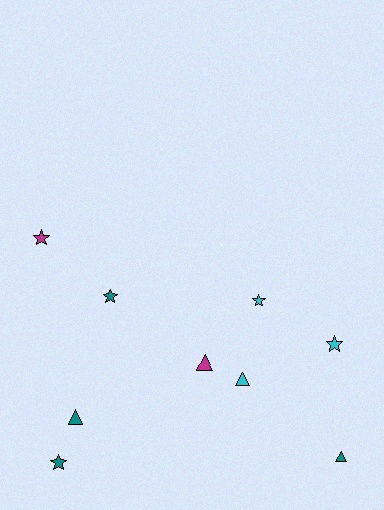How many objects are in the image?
There are 9 objects.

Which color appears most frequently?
Teal, with 4 objects.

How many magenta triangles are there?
There is 1 magenta triangle.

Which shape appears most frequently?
Star, with 5 objects.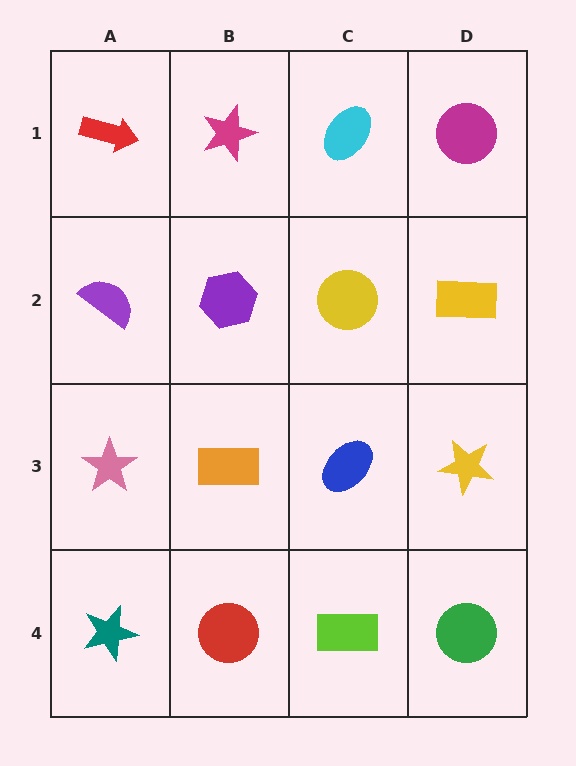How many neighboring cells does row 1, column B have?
3.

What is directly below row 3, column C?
A lime rectangle.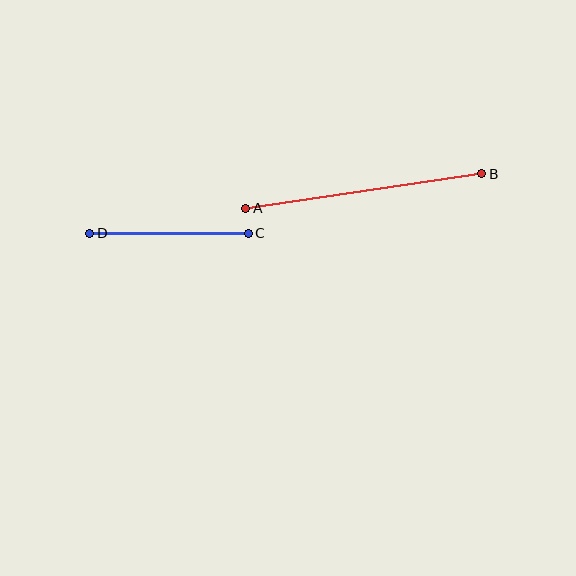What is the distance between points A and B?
The distance is approximately 238 pixels.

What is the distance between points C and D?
The distance is approximately 158 pixels.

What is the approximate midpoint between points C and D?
The midpoint is at approximately (169, 233) pixels.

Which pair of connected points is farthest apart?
Points A and B are farthest apart.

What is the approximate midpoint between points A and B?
The midpoint is at approximately (364, 191) pixels.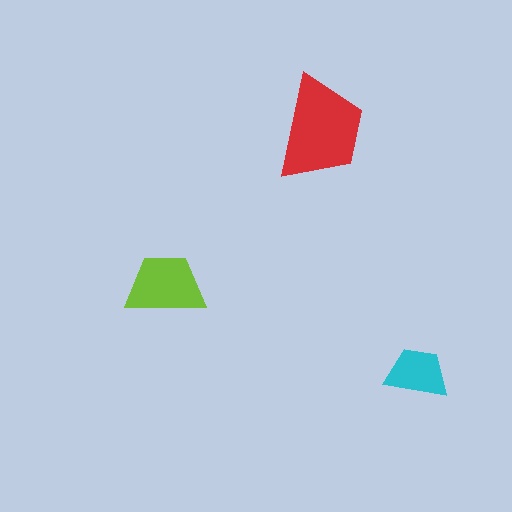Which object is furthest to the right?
The cyan trapezoid is rightmost.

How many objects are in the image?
There are 3 objects in the image.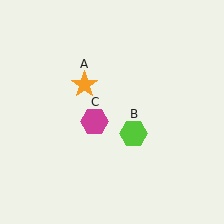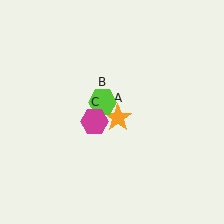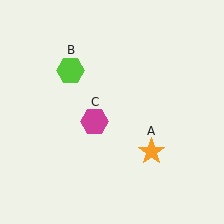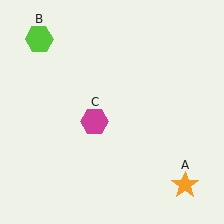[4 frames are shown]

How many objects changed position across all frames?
2 objects changed position: orange star (object A), lime hexagon (object B).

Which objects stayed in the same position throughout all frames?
Magenta hexagon (object C) remained stationary.